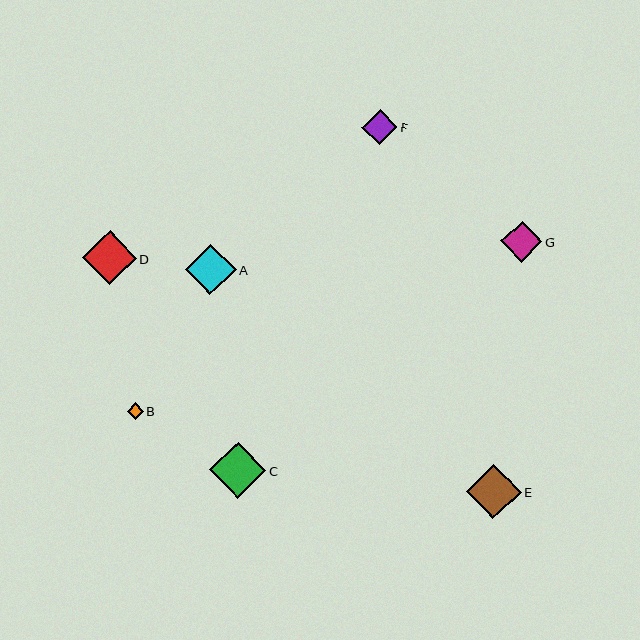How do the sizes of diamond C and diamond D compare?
Diamond C and diamond D are approximately the same size.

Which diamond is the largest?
Diamond C is the largest with a size of approximately 56 pixels.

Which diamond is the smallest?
Diamond B is the smallest with a size of approximately 16 pixels.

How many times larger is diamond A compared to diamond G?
Diamond A is approximately 1.3 times the size of diamond G.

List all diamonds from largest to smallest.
From largest to smallest: C, E, D, A, G, F, B.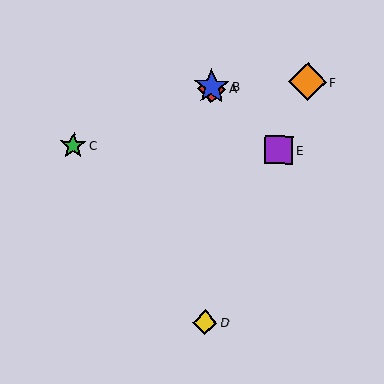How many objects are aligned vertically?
3 objects (A, B, D) are aligned vertically.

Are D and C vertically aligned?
No, D is at x≈205 and C is at x≈73.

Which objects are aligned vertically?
Objects A, B, D are aligned vertically.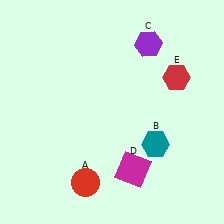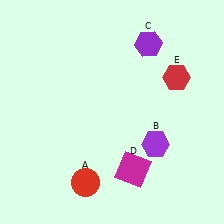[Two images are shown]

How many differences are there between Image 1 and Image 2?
There is 1 difference between the two images.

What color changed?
The hexagon (B) changed from teal in Image 1 to purple in Image 2.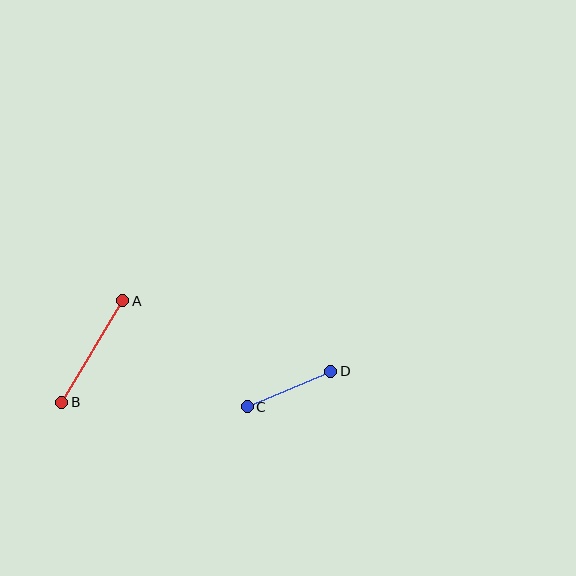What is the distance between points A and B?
The distance is approximately 118 pixels.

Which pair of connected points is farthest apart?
Points A and B are farthest apart.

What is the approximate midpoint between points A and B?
The midpoint is at approximately (92, 352) pixels.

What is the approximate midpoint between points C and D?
The midpoint is at approximately (289, 389) pixels.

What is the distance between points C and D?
The distance is approximately 91 pixels.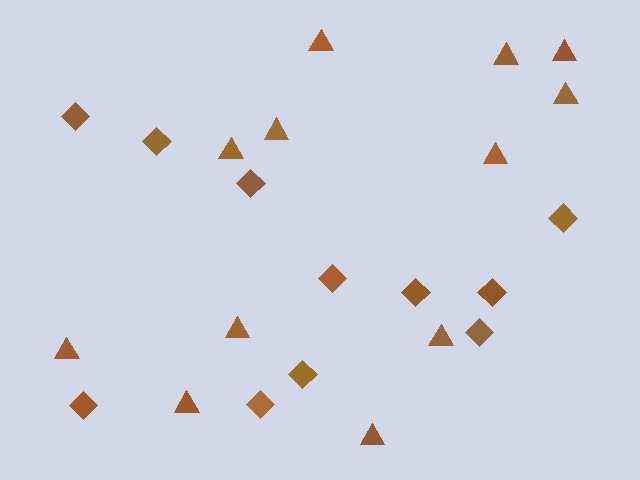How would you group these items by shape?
There are 2 groups: one group of triangles (12) and one group of diamonds (11).